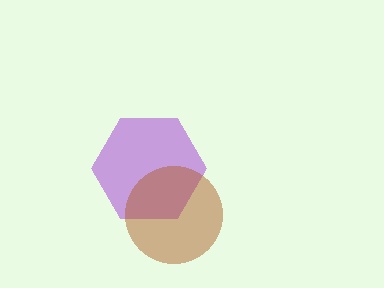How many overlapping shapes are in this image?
There are 2 overlapping shapes in the image.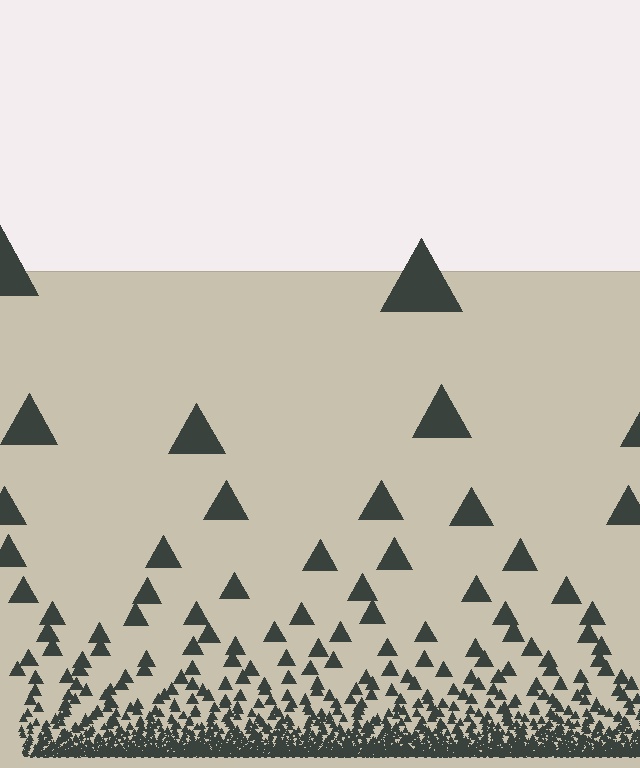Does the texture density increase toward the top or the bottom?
Density increases toward the bottom.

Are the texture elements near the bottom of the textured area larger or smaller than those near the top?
Smaller. The gradient is inverted — elements near the bottom are smaller and denser.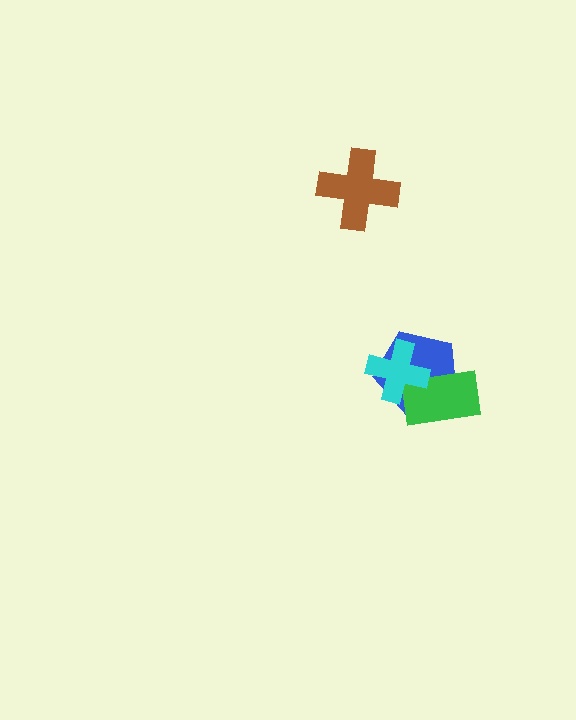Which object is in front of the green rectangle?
The cyan cross is in front of the green rectangle.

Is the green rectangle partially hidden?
Yes, it is partially covered by another shape.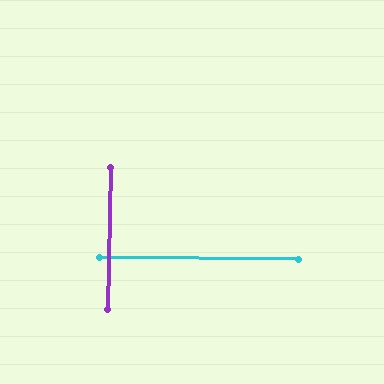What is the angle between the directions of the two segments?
Approximately 89 degrees.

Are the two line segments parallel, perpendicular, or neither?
Perpendicular — they meet at approximately 89°.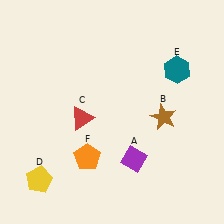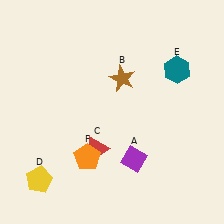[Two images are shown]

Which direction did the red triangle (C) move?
The red triangle (C) moved down.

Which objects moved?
The objects that moved are: the brown star (B), the red triangle (C).